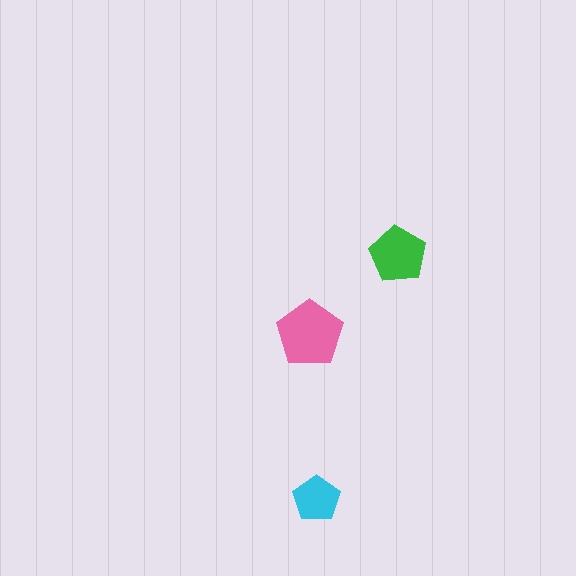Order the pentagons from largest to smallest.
the pink one, the green one, the cyan one.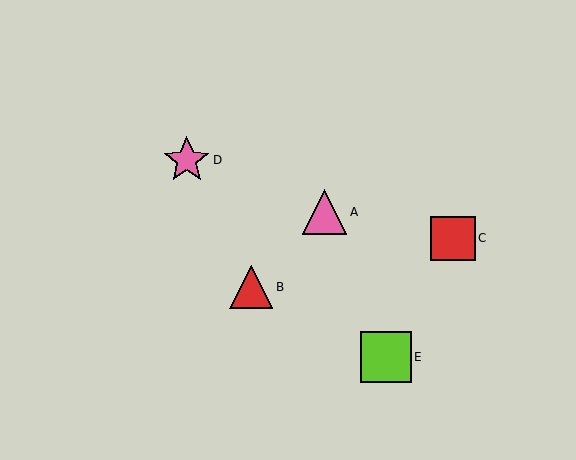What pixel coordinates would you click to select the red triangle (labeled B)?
Click at (251, 287) to select the red triangle B.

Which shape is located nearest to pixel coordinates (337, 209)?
The pink triangle (labeled A) at (325, 212) is nearest to that location.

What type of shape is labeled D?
Shape D is a pink star.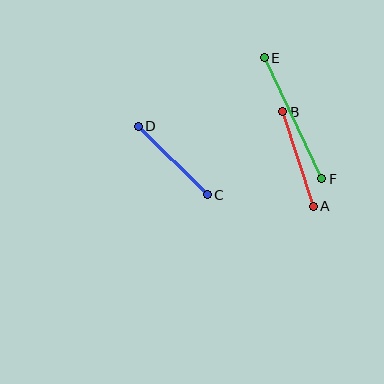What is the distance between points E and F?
The distance is approximately 134 pixels.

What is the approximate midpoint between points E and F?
The midpoint is at approximately (293, 118) pixels.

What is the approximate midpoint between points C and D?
The midpoint is at approximately (173, 161) pixels.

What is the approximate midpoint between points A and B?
The midpoint is at approximately (298, 159) pixels.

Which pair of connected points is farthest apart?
Points E and F are farthest apart.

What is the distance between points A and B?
The distance is approximately 100 pixels.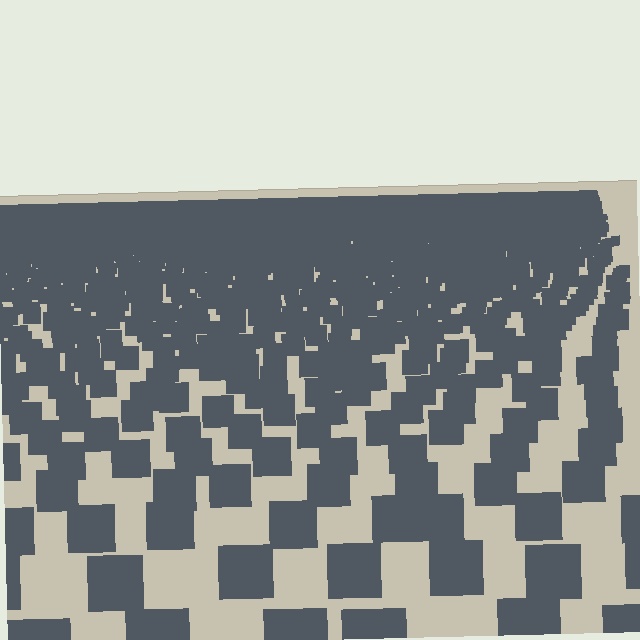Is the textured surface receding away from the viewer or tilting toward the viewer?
The surface is receding away from the viewer. Texture elements get smaller and denser toward the top.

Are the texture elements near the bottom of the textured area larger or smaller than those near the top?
Larger. Near the bottom, elements are closer to the viewer and appear at a bigger on-screen size.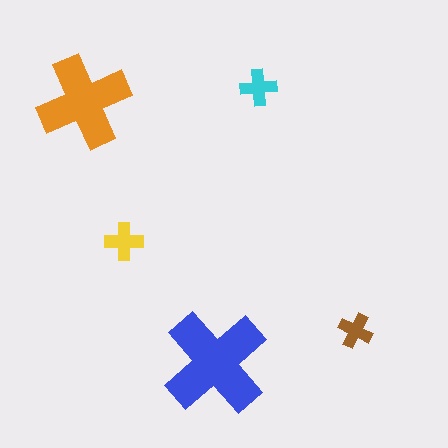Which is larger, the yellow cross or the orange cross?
The orange one.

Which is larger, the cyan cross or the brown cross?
The cyan one.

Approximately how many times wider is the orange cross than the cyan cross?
About 2.5 times wider.